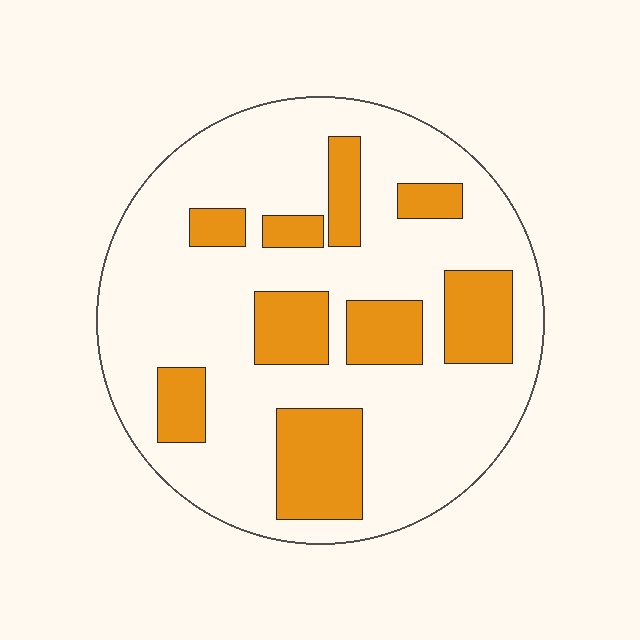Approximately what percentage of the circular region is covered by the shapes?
Approximately 25%.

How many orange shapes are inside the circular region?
9.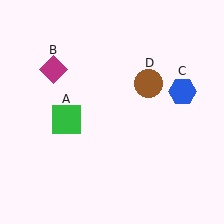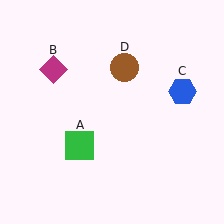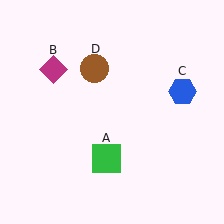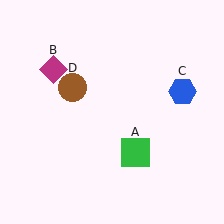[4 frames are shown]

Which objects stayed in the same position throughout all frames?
Magenta diamond (object B) and blue hexagon (object C) remained stationary.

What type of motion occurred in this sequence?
The green square (object A), brown circle (object D) rotated counterclockwise around the center of the scene.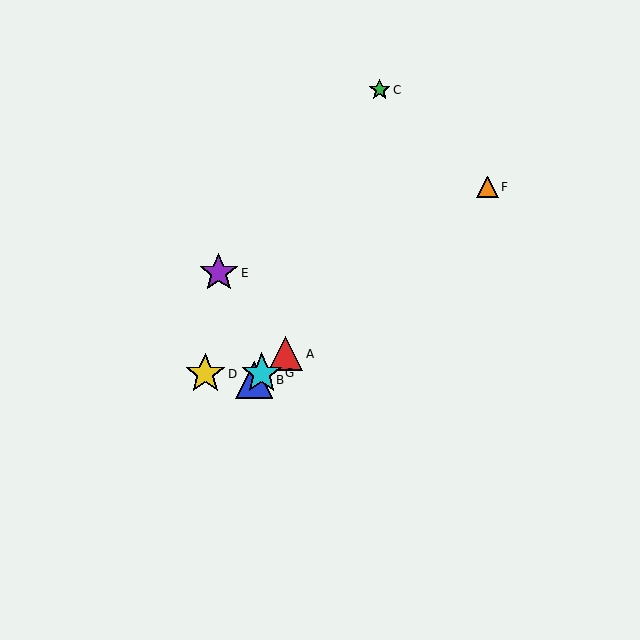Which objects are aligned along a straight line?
Objects A, B, F, G are aligned along a straight line.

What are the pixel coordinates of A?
Object A is at (286, 354).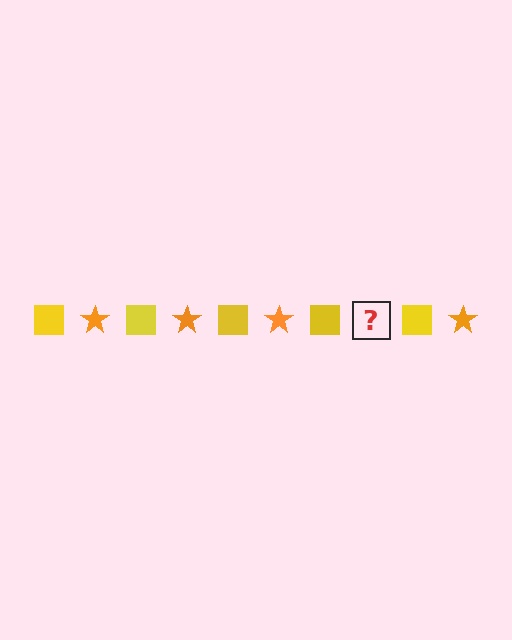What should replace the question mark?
The question mark should be replaced with an orange star.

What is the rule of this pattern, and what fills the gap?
The rule is that the pattern alternates between yellow square and orange star. The gap should be filled with an orange star.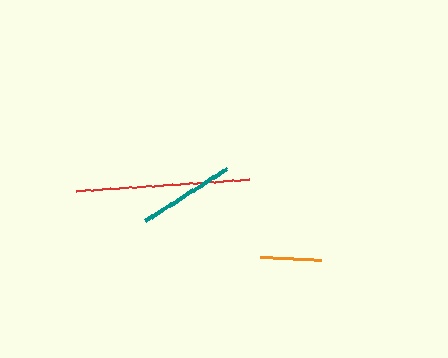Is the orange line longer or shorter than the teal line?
The teal line is longer than the orange line.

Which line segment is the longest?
The red line is the longest at approximately 173 pixels.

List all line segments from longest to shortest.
From longest to shortest: red, teal, orange.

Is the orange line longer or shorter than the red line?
The red line is longer than the orange line.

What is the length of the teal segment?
The teal segment is approximately 97 pixels long.